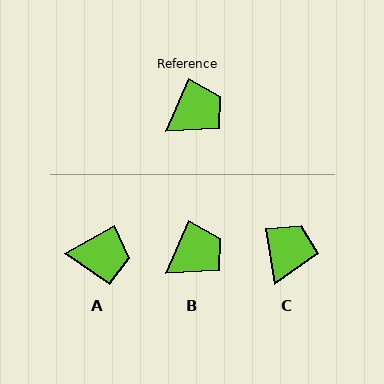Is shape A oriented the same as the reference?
No, it is off by about 37 degrees.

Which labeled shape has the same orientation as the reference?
B.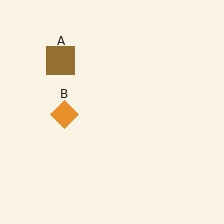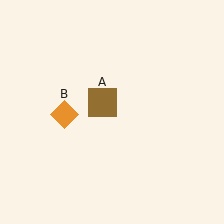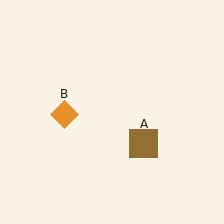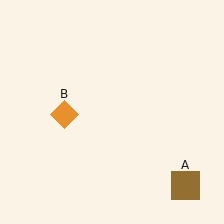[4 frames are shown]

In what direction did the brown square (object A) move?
The brown square (object A) moved down and to the right.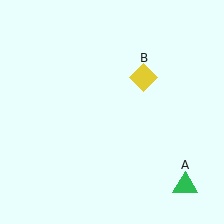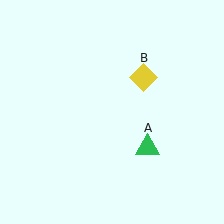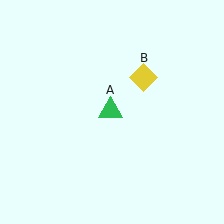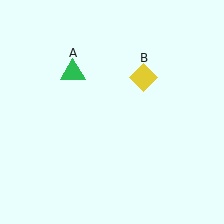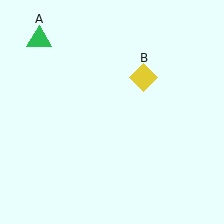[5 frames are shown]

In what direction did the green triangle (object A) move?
The green triangle (object A) moved up and to the left.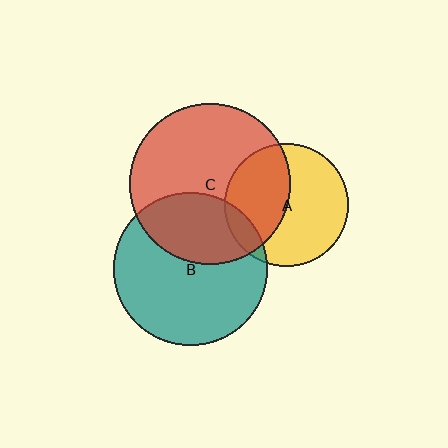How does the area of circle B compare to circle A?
Approximately 1.5 times.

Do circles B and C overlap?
Yes.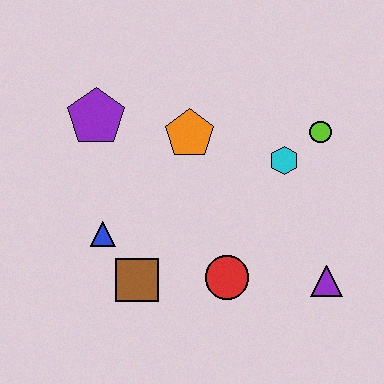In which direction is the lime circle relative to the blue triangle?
The lime circle is to the right of the blue triangle.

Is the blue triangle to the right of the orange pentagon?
No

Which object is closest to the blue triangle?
The brown square is closest to the blue triangle.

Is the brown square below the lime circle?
Yes